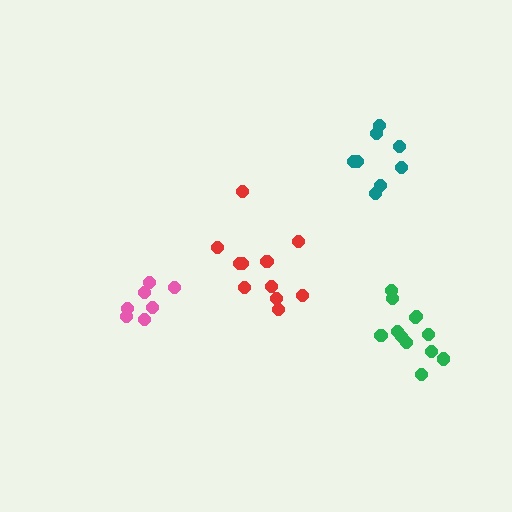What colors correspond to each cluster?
The clusters are colored: pink, green, red, teal.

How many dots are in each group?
Group 1: 7 dots, Group 2: 12 dots, Group 3: 11 dots, Group 4: 8 dots (38 total).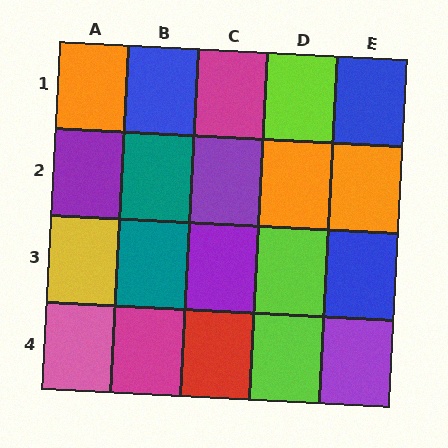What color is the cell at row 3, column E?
Blue.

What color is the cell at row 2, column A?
Purple.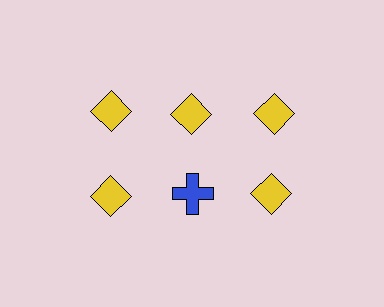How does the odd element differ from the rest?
It differs in both color (blue instead of yellow) and shape (cross instead of diamond).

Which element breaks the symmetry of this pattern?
The blue cross in the second row, second from left column breaks the symmetry. All other shapes are yellow diamonds.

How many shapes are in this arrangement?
There are 6 shapes arranged in a grid pattern.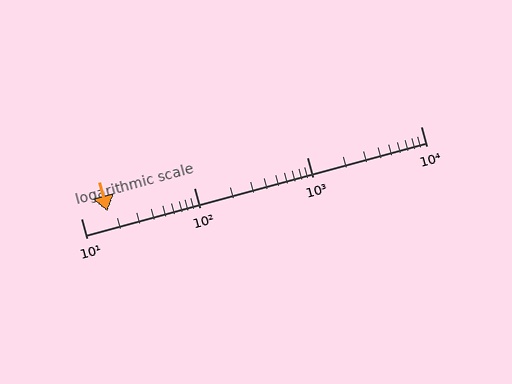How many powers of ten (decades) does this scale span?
The scale spans 3 decades, from 10 to 10000.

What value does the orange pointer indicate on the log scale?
The pointer indicates approximately 17.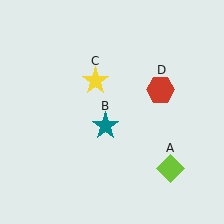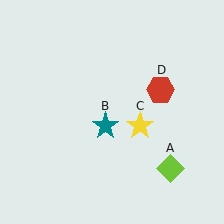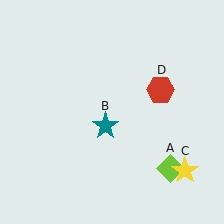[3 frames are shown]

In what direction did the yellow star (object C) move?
The yellow star (object C) moved down and to the right.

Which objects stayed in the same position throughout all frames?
Lime diamond (object A) and teal star (object B) and red hexagon (object D) remained stationary.